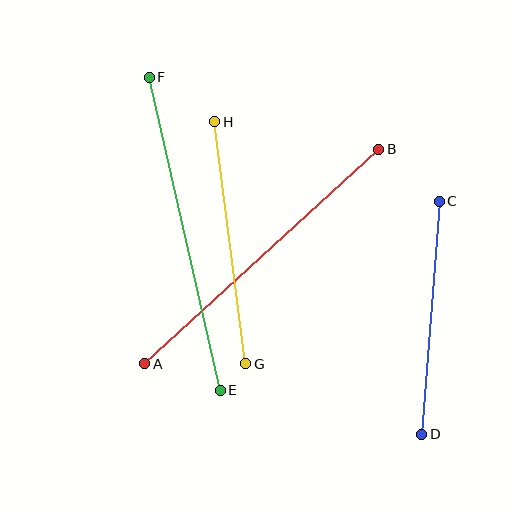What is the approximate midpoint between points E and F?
The midpoint is at approximately (185, 234) pixels.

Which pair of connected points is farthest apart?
Points E and F are farthest apart.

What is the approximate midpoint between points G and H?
The midpoint is at approximately (230, 243) pixels.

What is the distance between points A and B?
The distance is approximately 318 pixels.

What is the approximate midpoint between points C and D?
The midpoint is at approximately (430, 318) pixels.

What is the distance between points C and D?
The distance is approximately 234 pixels.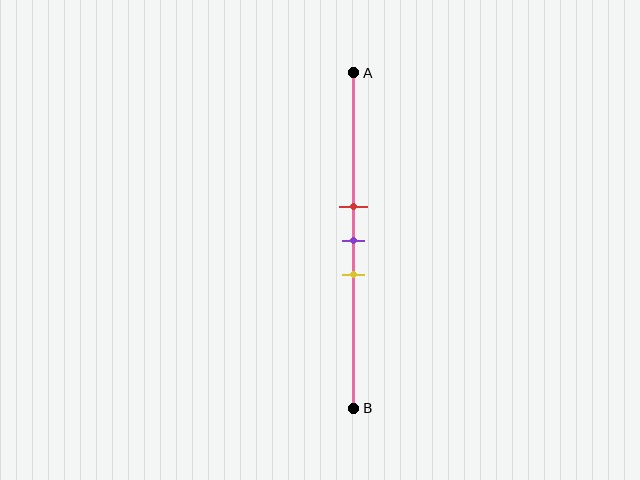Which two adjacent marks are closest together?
The red and purple marks are the closest adjacent pair.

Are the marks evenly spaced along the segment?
Yes, the marks are approximately evenly spaced.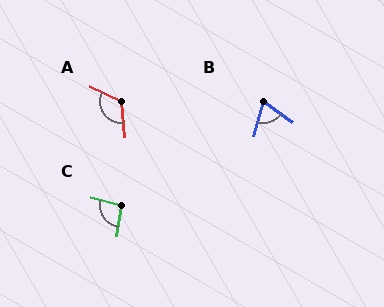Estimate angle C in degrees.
Approximately 97 degrees.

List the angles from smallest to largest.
B (70°), C (97°), A (122°).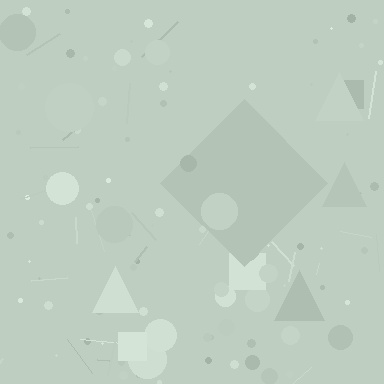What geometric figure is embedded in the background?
A diamond is embedded in the background.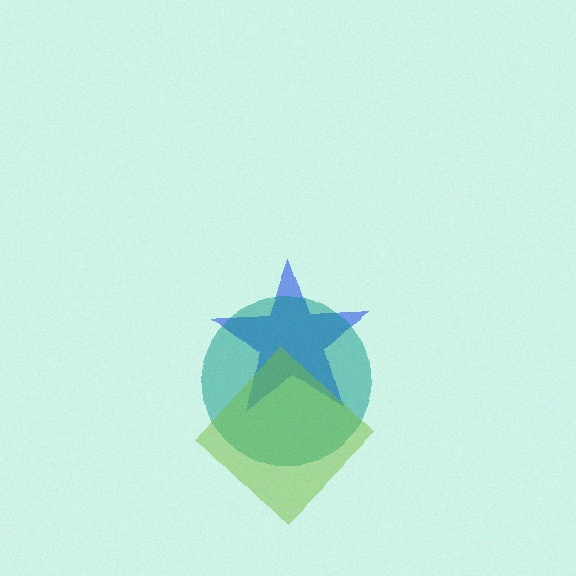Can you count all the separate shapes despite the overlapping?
Yes, there are 3 separate shapes.